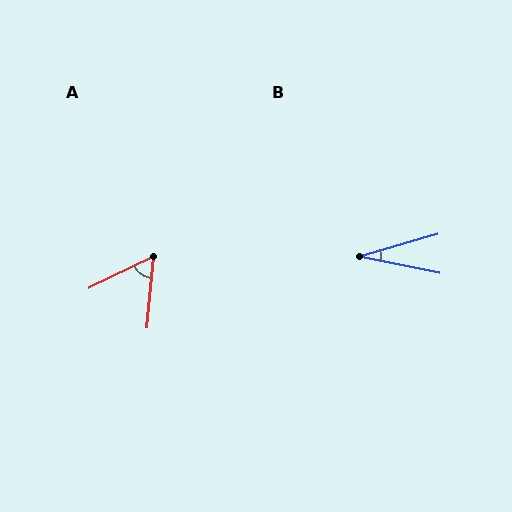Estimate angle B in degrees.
Approximately 28 degrees.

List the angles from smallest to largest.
B (28°), A (59°).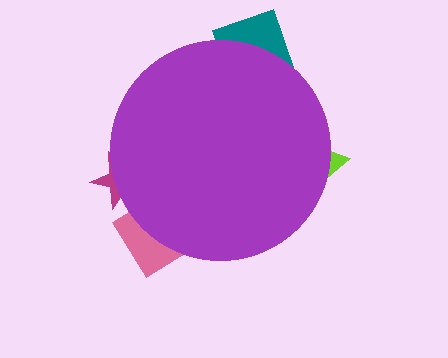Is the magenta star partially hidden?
Yes, the magenta star is partially hidden behind the purple circle.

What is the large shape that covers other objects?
A purple circle.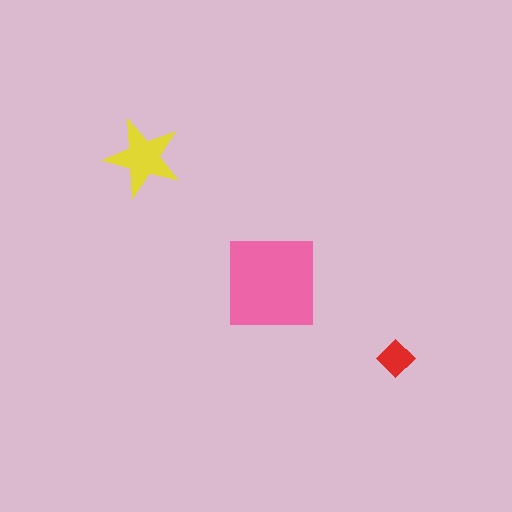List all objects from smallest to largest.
The red diamond, the yellow star, the pink square.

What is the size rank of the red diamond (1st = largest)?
3rd.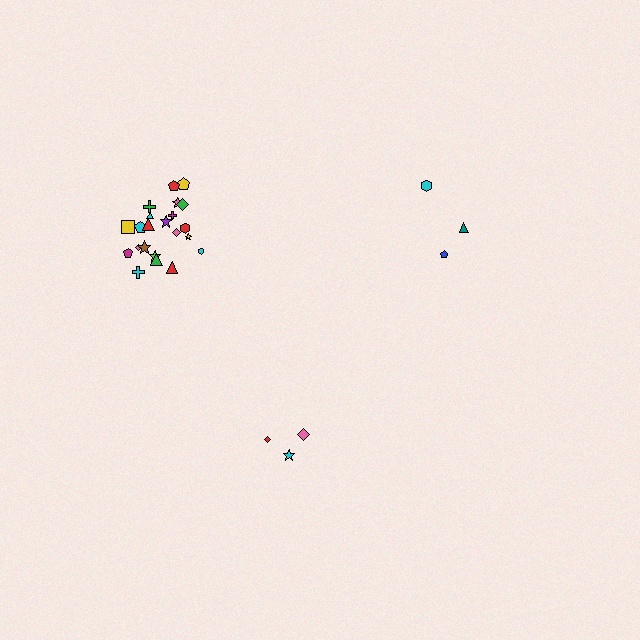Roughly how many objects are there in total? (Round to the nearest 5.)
Roughly 30 objects in total.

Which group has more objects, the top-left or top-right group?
The top-left group.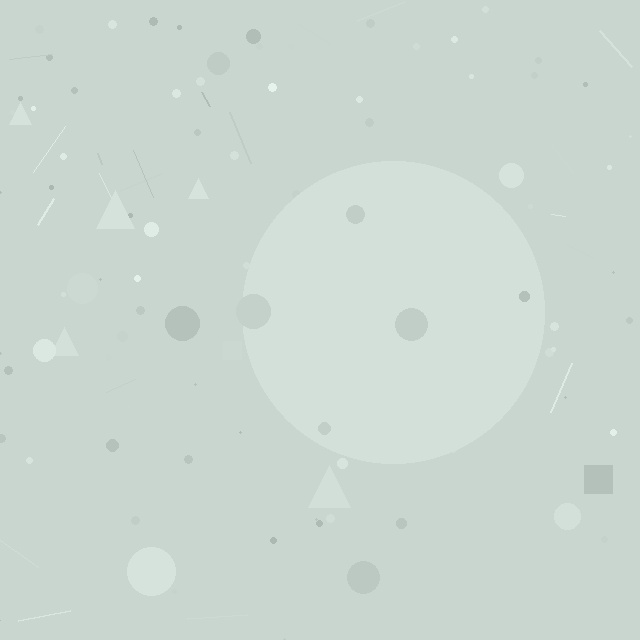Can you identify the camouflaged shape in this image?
The camouflaged shape is a circle.